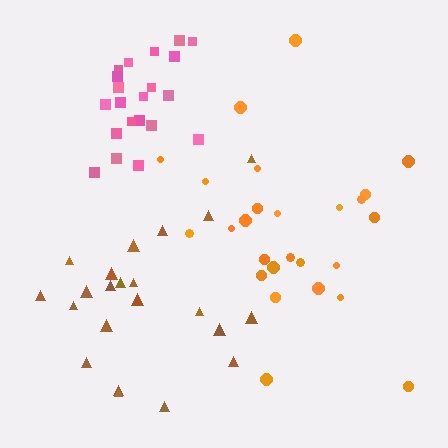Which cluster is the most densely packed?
Pink.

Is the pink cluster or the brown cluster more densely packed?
Pink.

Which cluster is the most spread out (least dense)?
Orange.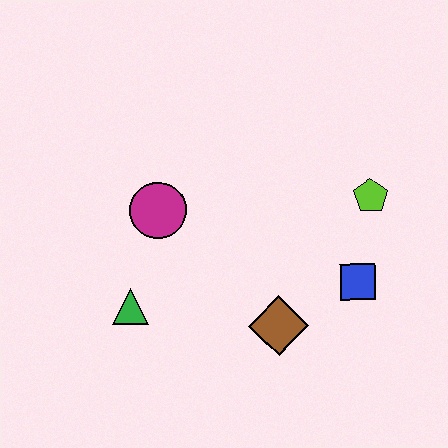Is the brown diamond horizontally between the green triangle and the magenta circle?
No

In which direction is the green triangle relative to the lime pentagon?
The green triangle is to the left of the lime pentagon.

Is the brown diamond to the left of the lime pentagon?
Yes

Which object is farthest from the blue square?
The green triangle is farthest from the blue square.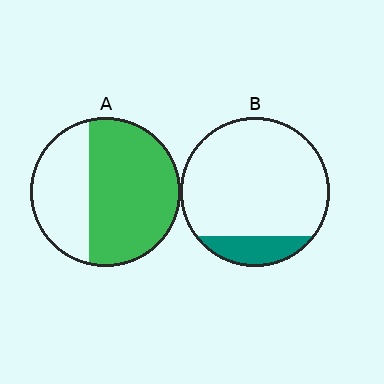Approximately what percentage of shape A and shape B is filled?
A is approximately 65% and B is approximately 15%.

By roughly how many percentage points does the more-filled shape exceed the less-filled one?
By roughly 50 percentage points (A over B).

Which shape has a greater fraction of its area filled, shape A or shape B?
Shape A.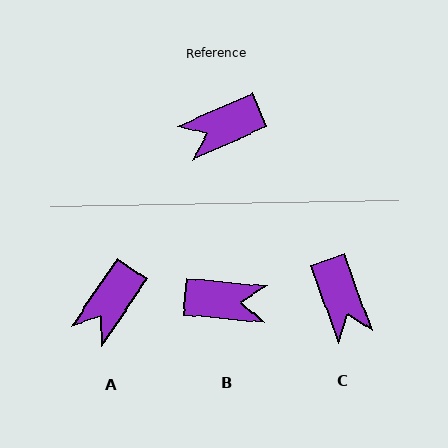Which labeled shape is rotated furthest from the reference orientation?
B, about 151 degrees away.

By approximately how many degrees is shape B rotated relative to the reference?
Approximately 151 degrees counter-clockwise.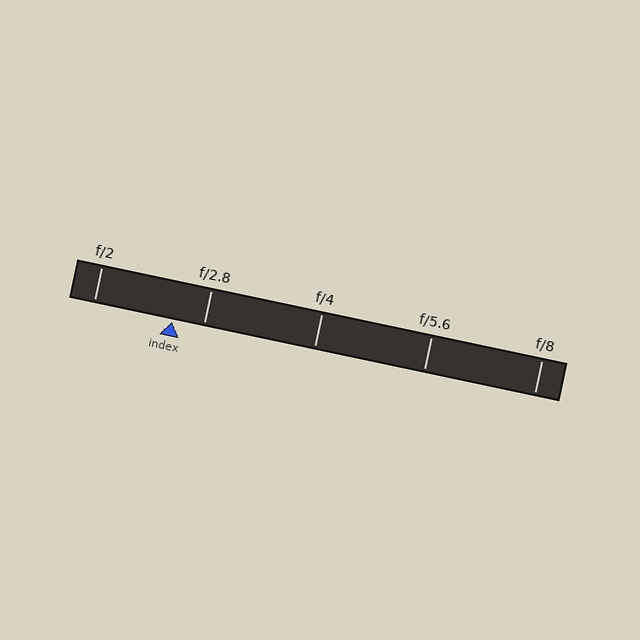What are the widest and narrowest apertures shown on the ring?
The widest aperture shown is f/2 and the narrowest is f/8.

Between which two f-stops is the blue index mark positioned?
The index mark is between f/2 and f/2.8.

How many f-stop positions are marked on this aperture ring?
There are 5 f-stop positions marked.